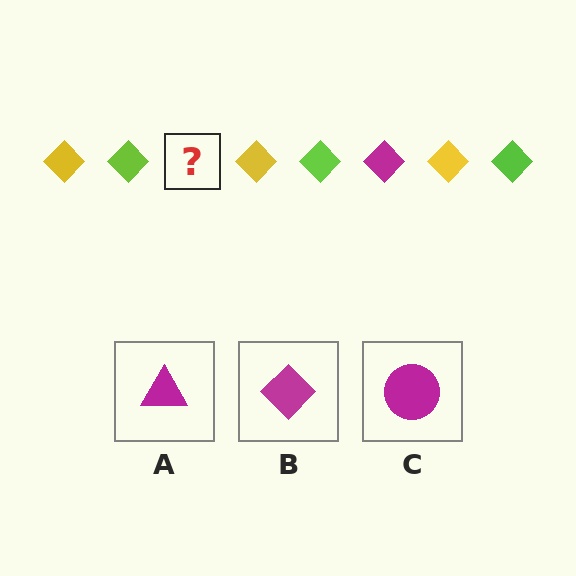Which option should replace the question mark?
Option B.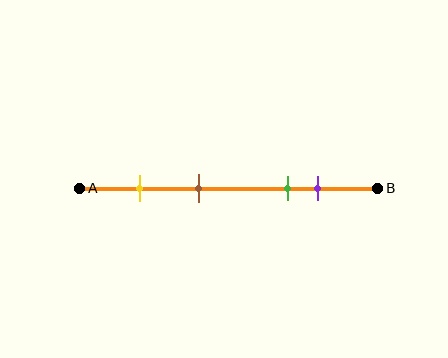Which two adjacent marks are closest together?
The green and purple marks are the closest adjacent pair.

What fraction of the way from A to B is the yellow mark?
The yellow mark is approximately 20% (0.2) of the way from A to B.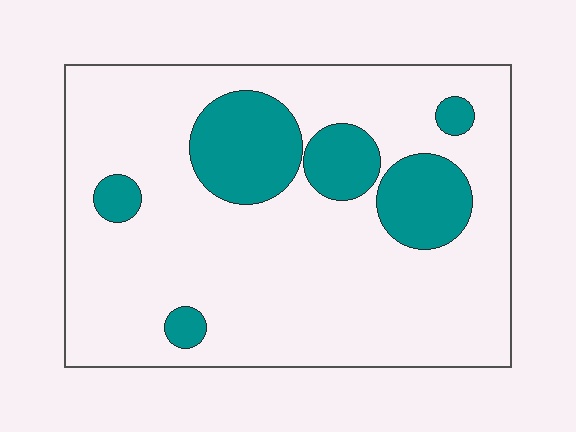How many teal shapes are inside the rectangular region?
6.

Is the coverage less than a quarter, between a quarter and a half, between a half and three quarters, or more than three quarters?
Less than a quarter.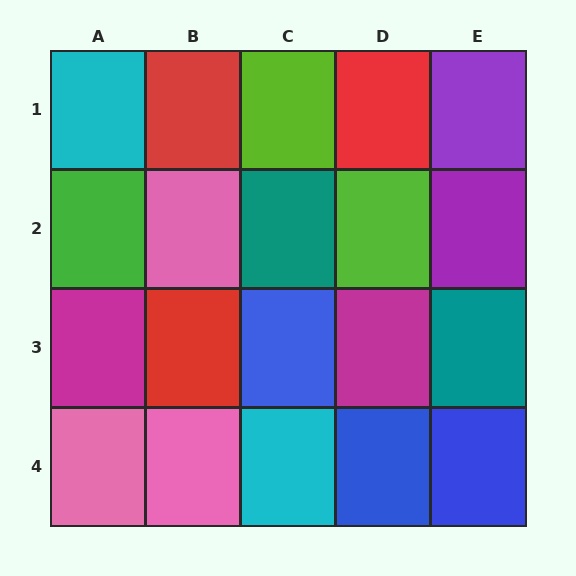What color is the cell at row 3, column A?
Magenta.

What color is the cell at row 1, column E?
Purple.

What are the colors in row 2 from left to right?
Green, pink, teal, lime, purple.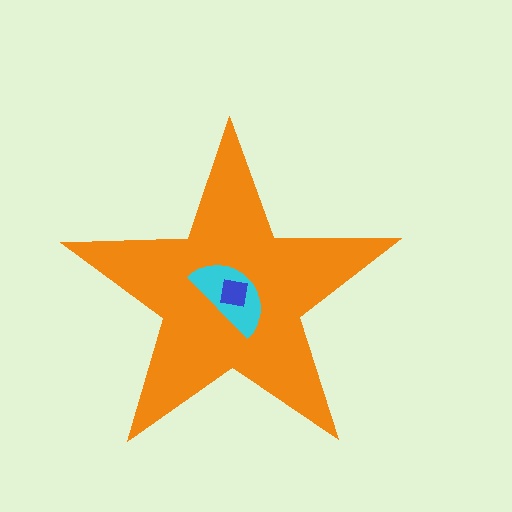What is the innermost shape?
The blue square.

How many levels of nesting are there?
3.